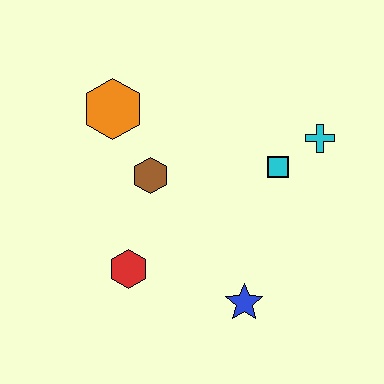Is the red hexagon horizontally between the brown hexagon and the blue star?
No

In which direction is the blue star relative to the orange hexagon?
The blue star is below the orange hexagon.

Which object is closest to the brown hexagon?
The orange hexagon is closest to the brown hexagon.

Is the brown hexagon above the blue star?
Yes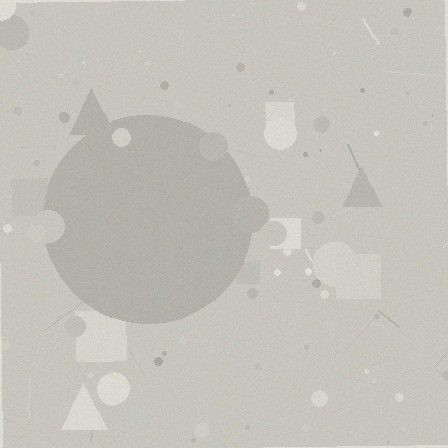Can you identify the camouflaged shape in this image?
The camouflaged shape is a circle.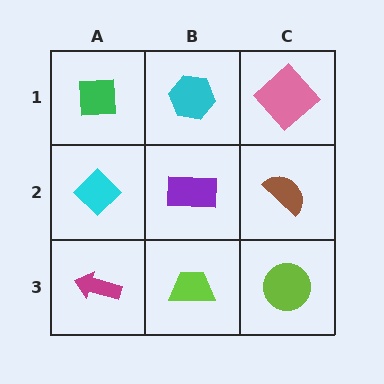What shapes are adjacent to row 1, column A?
A cyan diamond (row 2, column A), a cyan hexagon (row 1, column B).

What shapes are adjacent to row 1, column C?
A brown semicircle (row 2, column C), a cyan hexagon (row 1, column B).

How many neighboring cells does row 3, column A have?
2.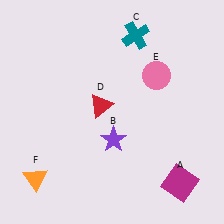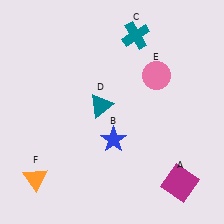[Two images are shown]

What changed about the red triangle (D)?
In Image 1, D is red. In Image 2, it changed to teal.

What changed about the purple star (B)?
In Image 1, B is purple. In Image 2, it changed to blue.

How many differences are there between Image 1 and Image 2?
There are 2 differences between the two images.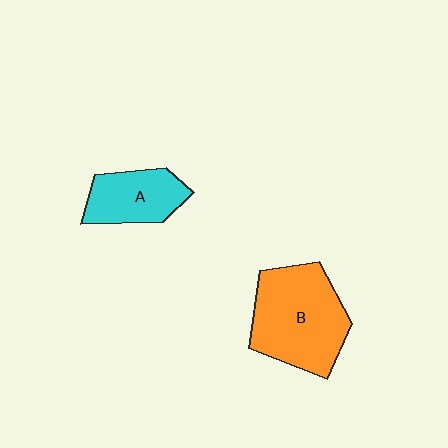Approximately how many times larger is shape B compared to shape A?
Approximately 1.7 times.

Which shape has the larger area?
Shape B (orange).